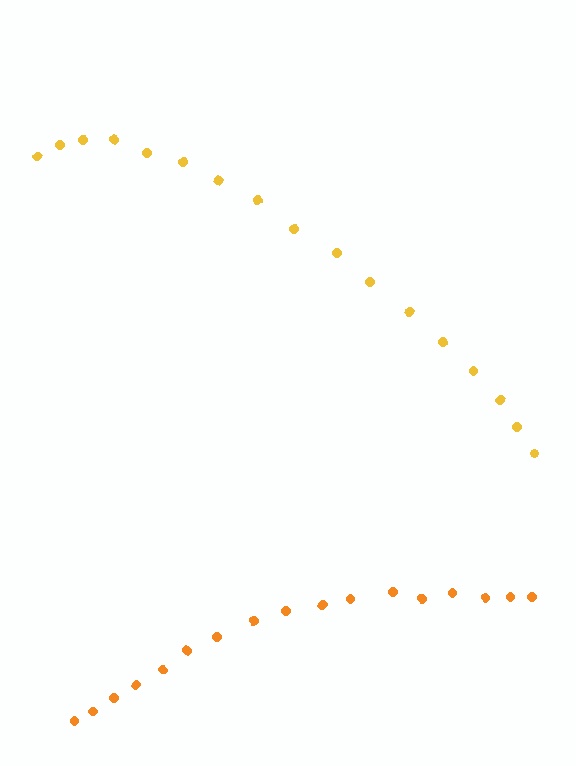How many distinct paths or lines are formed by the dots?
There are 2 distinct paths.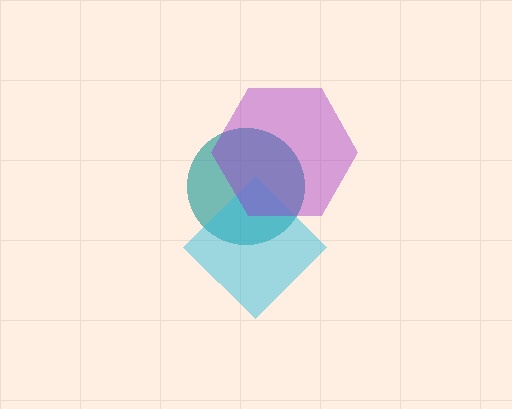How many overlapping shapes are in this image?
There are 3 overlapping shapes in the image.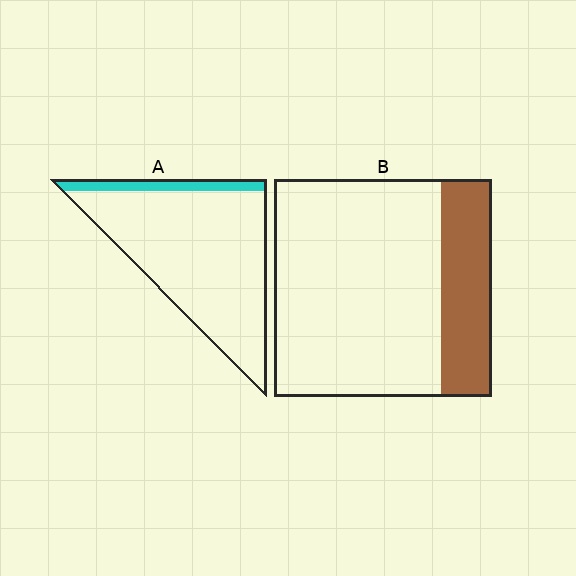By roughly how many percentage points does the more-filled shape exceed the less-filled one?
By roughly 15 percentage points (B over A).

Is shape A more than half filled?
No.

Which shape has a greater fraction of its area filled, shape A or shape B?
Shape B.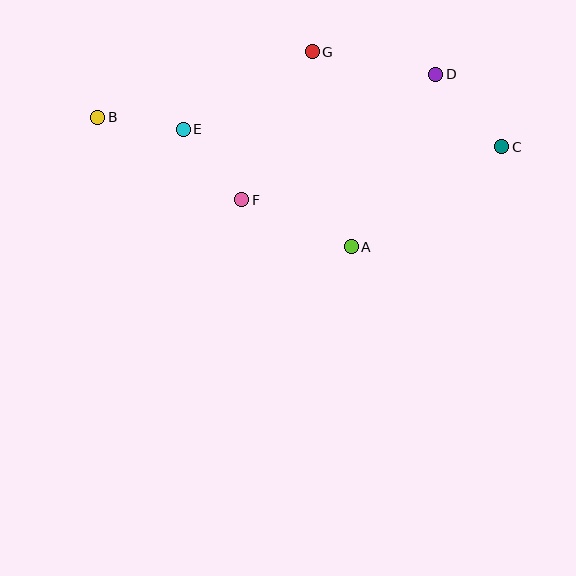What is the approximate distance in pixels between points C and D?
The distance between C and D is approximately 98 pixels.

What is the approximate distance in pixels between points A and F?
The distance between A and F is approximately 119 pixels.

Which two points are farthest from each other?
Points B and C are farthest from each other.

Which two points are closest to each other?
Points B and E are closest to each other.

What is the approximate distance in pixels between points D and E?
The distance between D and E is approximately 258 pixels.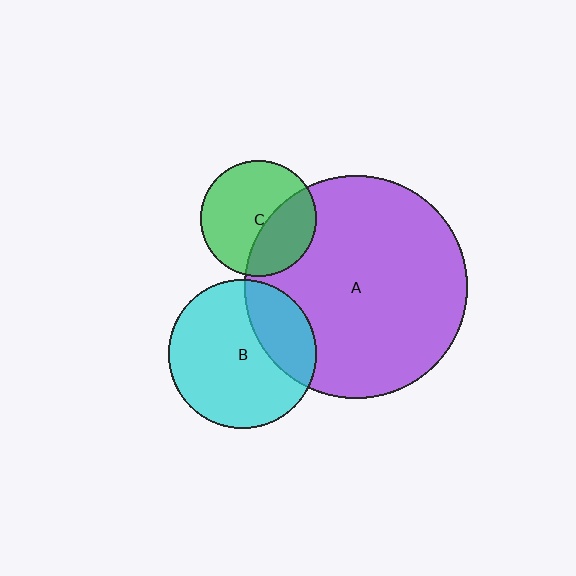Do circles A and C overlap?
Yes.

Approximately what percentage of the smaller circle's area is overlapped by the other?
Approximately 35%.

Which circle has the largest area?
Circle A (purple).